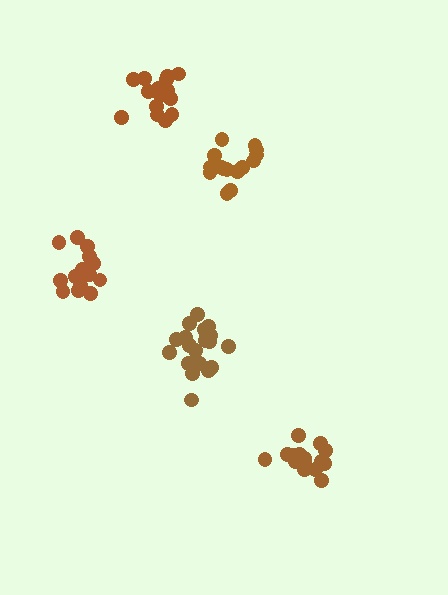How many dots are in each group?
Group 1: 17 dots, Group 2: 15 dots, Group 3: 20 dots, Group 4: 15 dots, Group 5: 15 dots (82 total).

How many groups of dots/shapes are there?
There are 5 groups.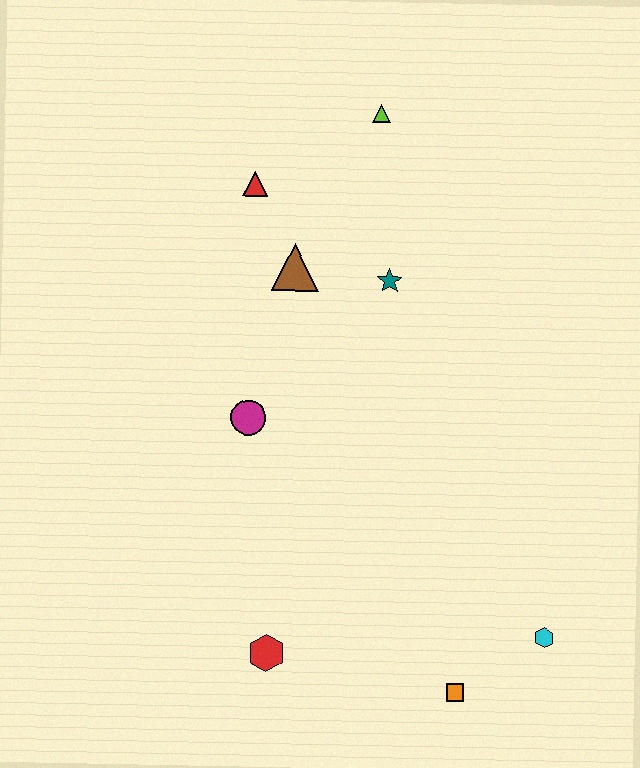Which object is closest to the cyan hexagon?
The orange square is closest to the cyan hexagon.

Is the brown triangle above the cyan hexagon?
Yes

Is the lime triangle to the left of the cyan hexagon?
Yes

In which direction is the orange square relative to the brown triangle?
The orange square is below the brown triangle.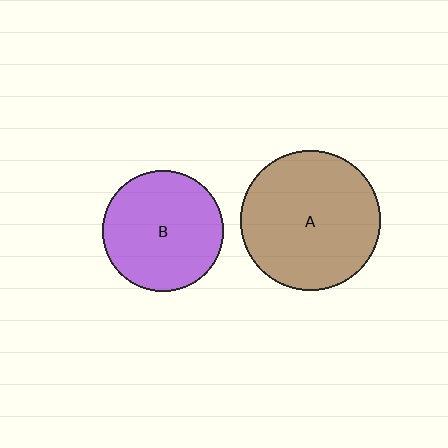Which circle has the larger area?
Circle A (brown).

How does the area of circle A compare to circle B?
Approximately 1.3 times.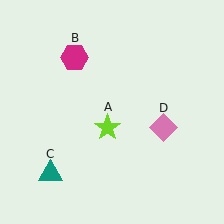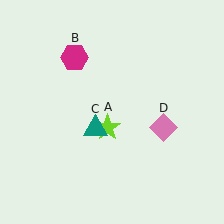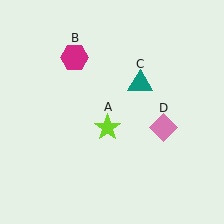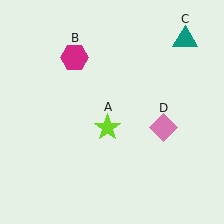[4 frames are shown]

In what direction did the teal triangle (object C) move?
The teal triangle (object C) moved up and to the right.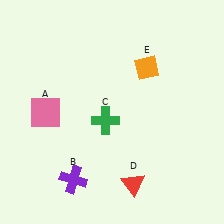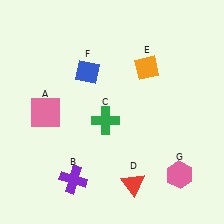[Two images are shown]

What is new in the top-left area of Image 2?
A blue diamond (F) was added in the top-left area of Image 2.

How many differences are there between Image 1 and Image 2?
There are 2 differences between the two images.